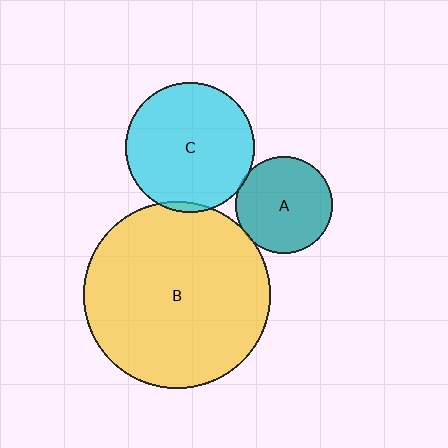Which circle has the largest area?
Circle B (yellow).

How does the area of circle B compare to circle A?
Approximately 3.7 times.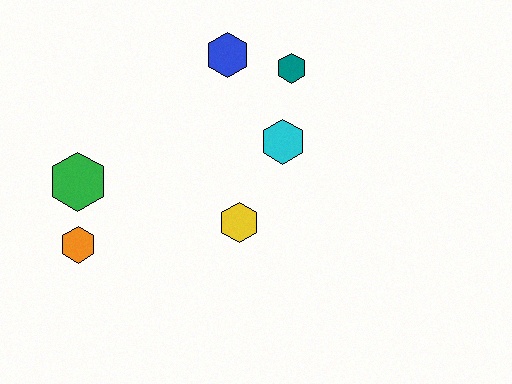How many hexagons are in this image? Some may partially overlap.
There are 6 hexagons.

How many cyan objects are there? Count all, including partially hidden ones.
There is 1 cyan object.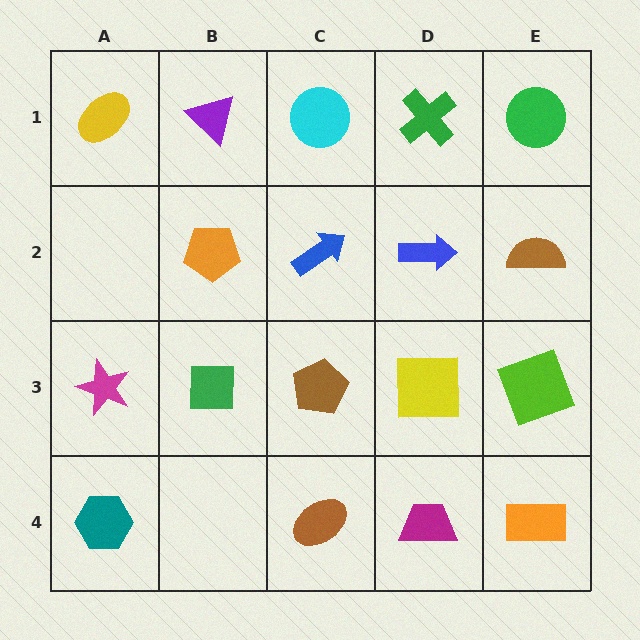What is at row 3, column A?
A magenta star.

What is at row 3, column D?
A yellow square.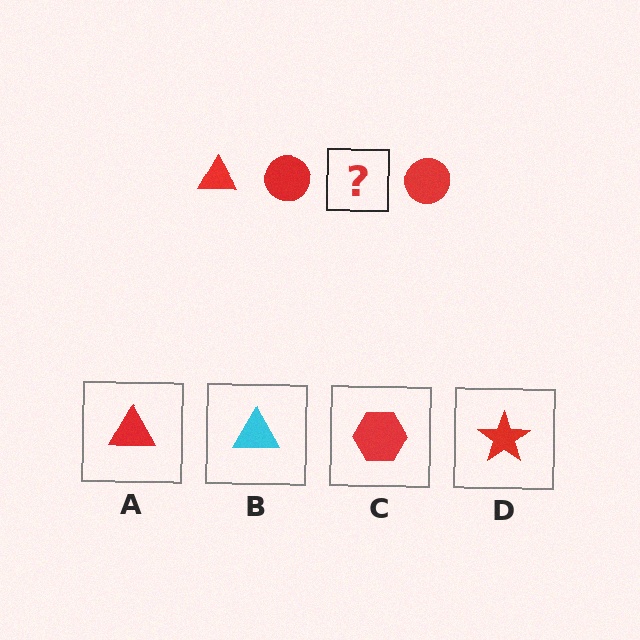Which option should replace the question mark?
Option A.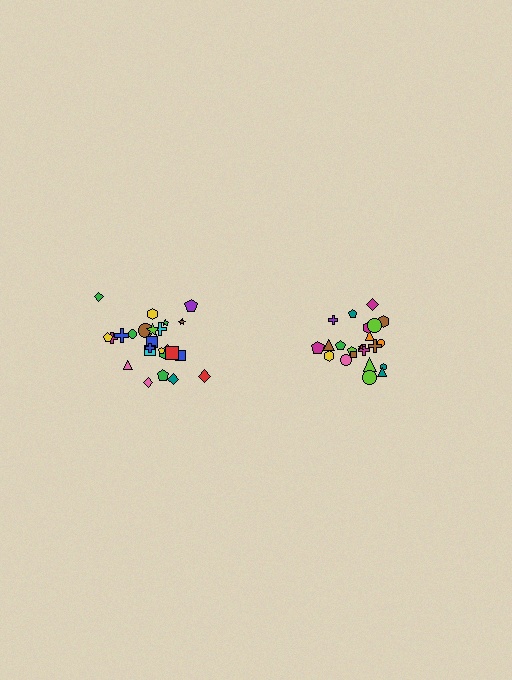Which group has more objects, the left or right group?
The left group.